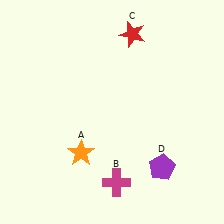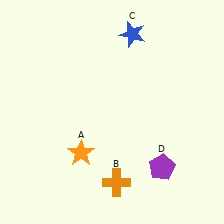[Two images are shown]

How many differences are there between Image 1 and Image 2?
There are 2 differences between the two images.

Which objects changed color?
B changed from magenta to orange. C changed from red to blue.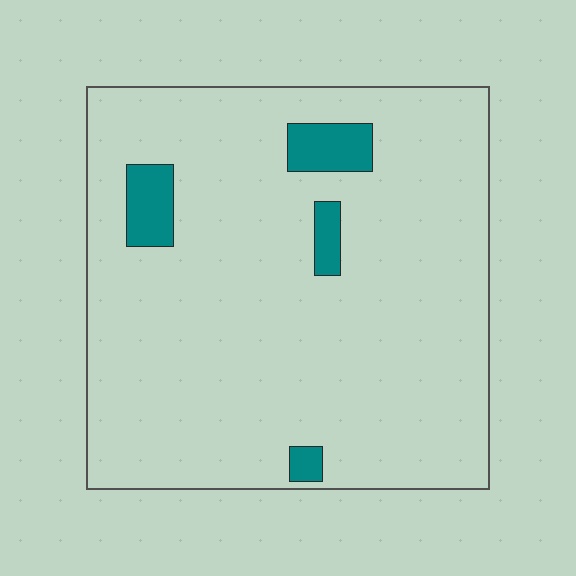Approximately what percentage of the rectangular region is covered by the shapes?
Approximately 5%.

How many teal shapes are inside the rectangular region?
4.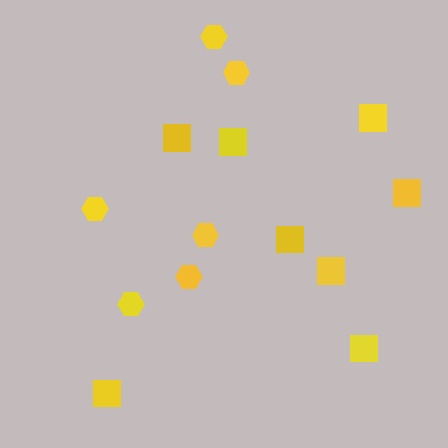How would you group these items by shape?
There are 2 groups: one group of squares (8) and one group of hexagons (6).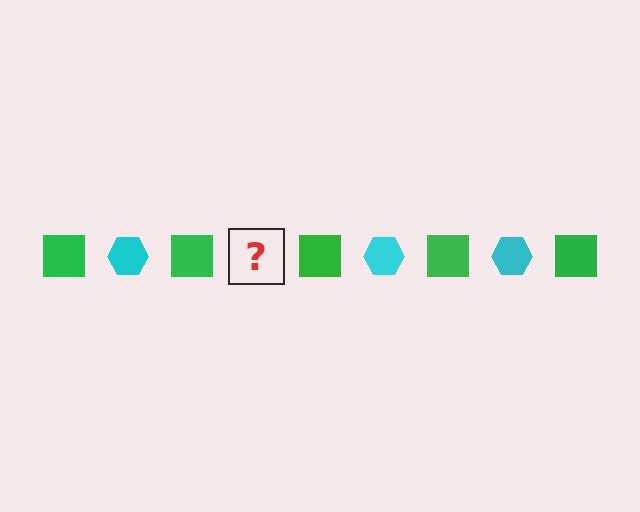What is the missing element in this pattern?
The missing element is a cyan hexagon.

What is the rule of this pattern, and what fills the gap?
The rule is that the pattern alternates between green square and cyan hexagon. The gap should be filled with a cyan hexagon.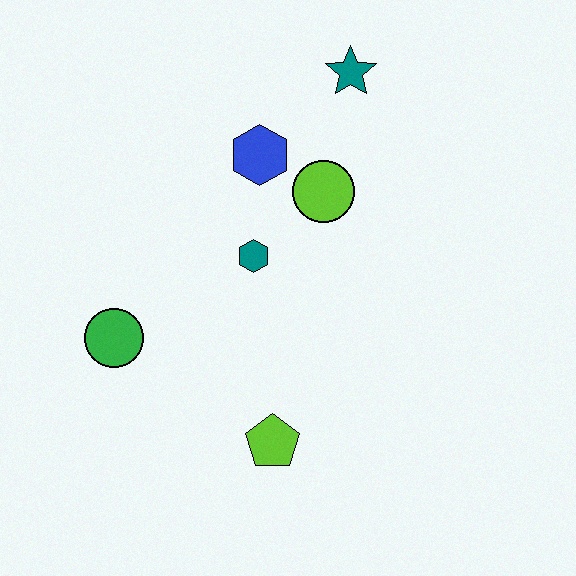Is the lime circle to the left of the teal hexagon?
No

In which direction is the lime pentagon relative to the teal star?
The lime pentagon is below the teal star.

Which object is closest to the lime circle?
The blue hexagon is closest to the lime circle.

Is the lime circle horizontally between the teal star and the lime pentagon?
Yes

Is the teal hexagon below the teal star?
Yes